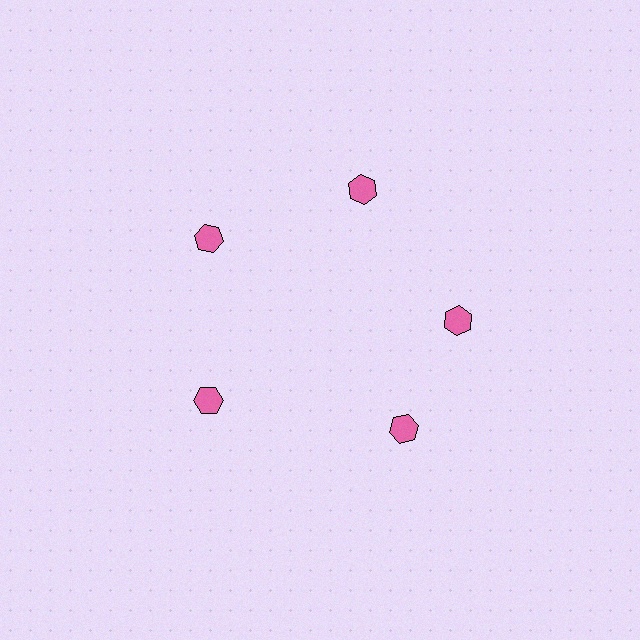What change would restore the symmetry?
The symmetry would be restored by rotating it back into even spacing with its neighbors so that all 5 hexagons sit at equal angles and equal distance from the center.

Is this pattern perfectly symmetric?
No. The 5 pink hexagons are arranged in a ring, but one element near the 5 o'clock position is rotated out of alignment along the ring, breaking the 5-fold rotational symmetry.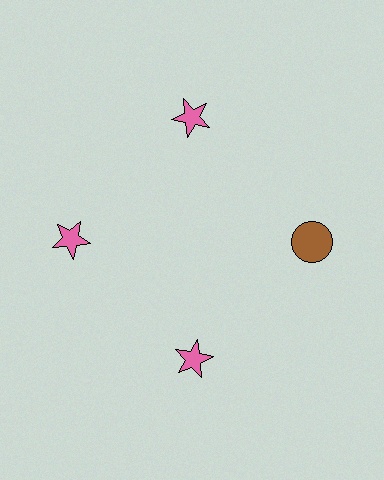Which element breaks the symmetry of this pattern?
The brown circle at roughly the 3 o'clock position breaks the symmetry. All other shapes are pink stars.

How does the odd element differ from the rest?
It differs in both color (brown instead of pink) and shape (circle instead of star).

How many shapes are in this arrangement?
There are 4 shapes arranged in a ring pattern.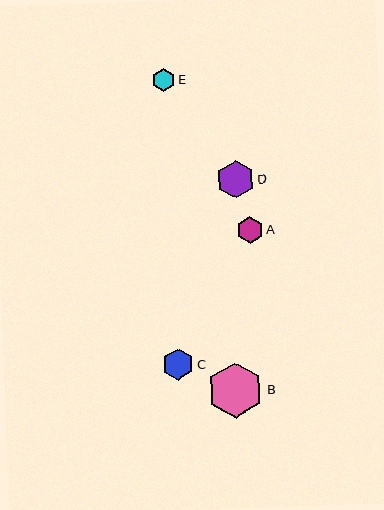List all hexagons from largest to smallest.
From largest to smallest: B, D, C, A, E.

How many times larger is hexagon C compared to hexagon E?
Hexagon C is approximately 1.4 times the size of hexagon E.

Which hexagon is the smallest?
Hexagon E is the smallest with a size of approximately 23 pixels.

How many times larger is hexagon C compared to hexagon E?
Hexagon C is approximately 1.4 times the size of hexagon E.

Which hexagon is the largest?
Hexagon B is the largest with a size of approximately 55 pixels.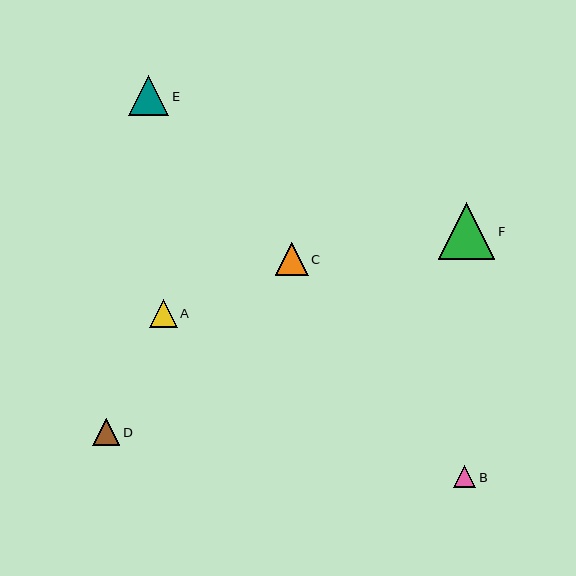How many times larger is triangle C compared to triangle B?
Triangle C is approximately 1.5 times the size of triangle B.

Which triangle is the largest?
Triangle F is the largest with a size of approximately 57 pixels.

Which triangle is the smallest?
Triangle B is the smallest with a size of approximately 22 pixels.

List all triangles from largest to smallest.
From largest to smallest: F, E, C, A, D, B.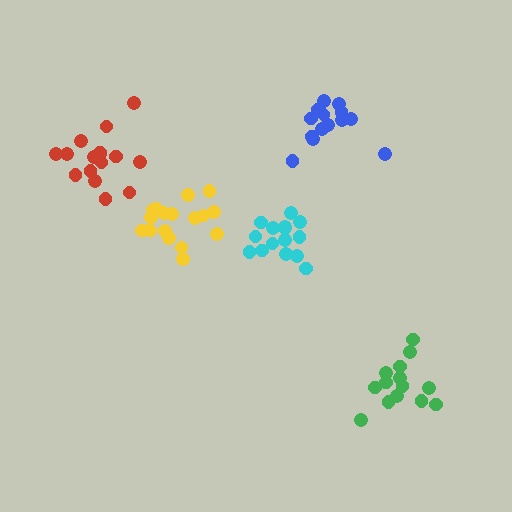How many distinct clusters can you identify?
There are 5 distinct clusters.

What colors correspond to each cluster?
The clusters are colored: blue, green, yellow, cyan, red.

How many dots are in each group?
Group 1: 14 dots, Group 2: 14 dots, Group 3: 17 dots, Group 4: 15 dots, Group 5: 16 dots (76 total).